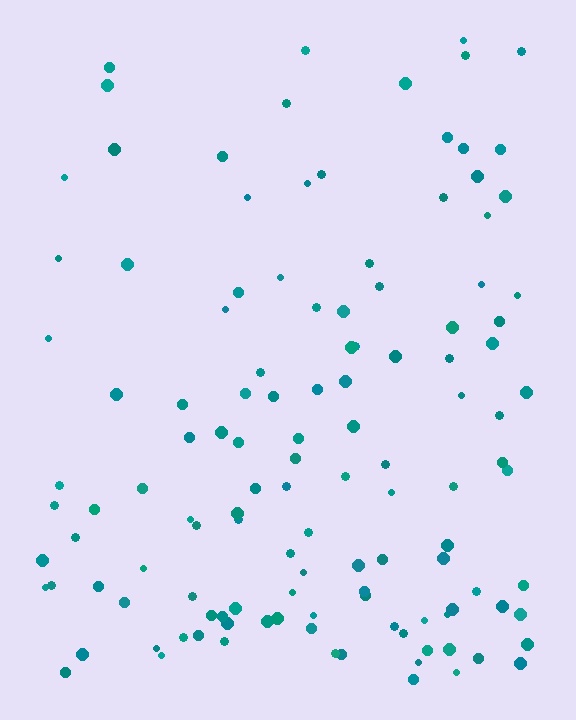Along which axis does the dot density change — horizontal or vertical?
Vertical.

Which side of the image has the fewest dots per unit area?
The top.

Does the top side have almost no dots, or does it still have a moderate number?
Still a moderate number, just noticeably fewer than the bottom.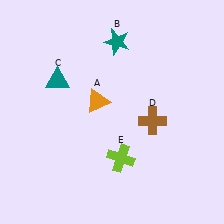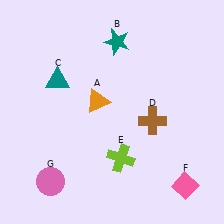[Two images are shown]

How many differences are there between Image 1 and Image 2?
There are 2 differences between the two images.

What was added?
A pink diamond (F), a pink circle (G) were added in Image 2.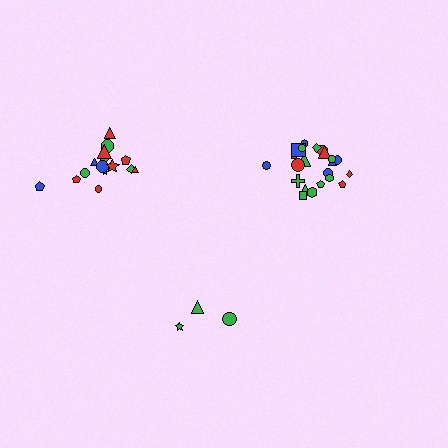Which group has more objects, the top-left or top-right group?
The top-right group.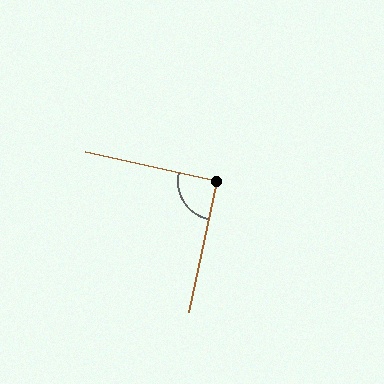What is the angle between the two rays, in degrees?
Approximately 90 degrees.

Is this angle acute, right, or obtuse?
It is approximately a right angle.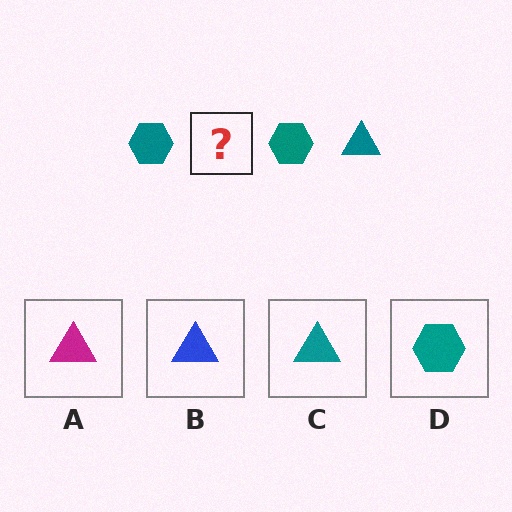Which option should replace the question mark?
Option C.